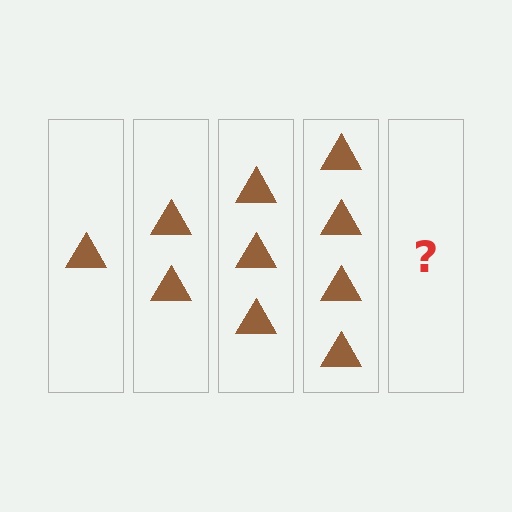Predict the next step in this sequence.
The next step is 5 triangles.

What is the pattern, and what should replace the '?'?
The pattern is that each step adds one more triangle. The '?' should be 5 triangles.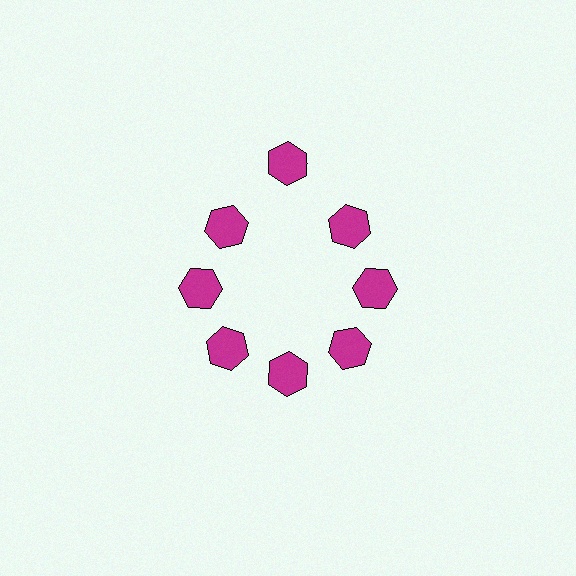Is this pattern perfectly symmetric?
No. The 8 magenta hexagons are arranged in a ring, but one element near the 12 o'clock position is pushed outward from the center, breaking the 8-fold rotational symmetry.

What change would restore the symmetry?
The symmetry would be restored by moving it inward, back onto the ring so that all 8 hexagons sit at equal angles and equal distance from the center.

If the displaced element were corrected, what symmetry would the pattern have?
It would have 8-fold rotational symmetry — the pattern would map onto itself every 45 degrees.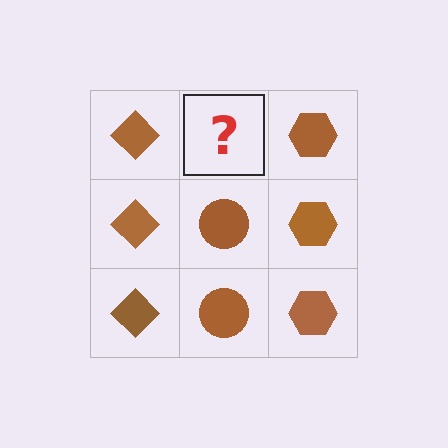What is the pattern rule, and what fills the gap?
The rule is that each column has a consistent shape. The gap should be filled with a brown circle.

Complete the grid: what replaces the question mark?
The question mark should be replaced with a brown circle.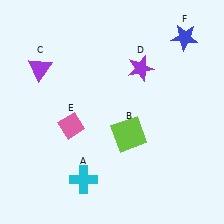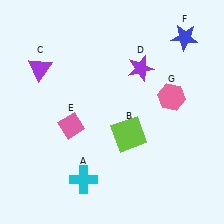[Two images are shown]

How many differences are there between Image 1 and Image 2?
There is 1 difference between the two images.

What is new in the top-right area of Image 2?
A pink hexagon (G) was added in the top-right area of Image 2.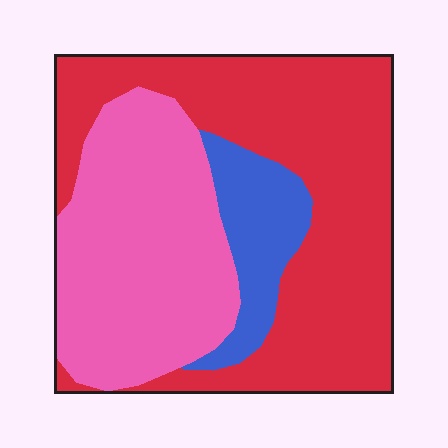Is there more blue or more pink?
Pink.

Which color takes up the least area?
Blue, at roughly 10%.